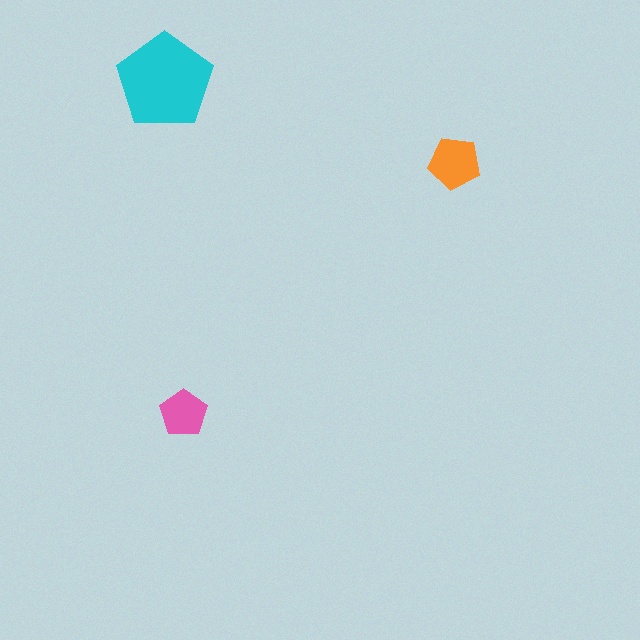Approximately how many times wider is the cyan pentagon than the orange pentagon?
About 2 times wider.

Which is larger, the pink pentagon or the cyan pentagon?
The cyan one.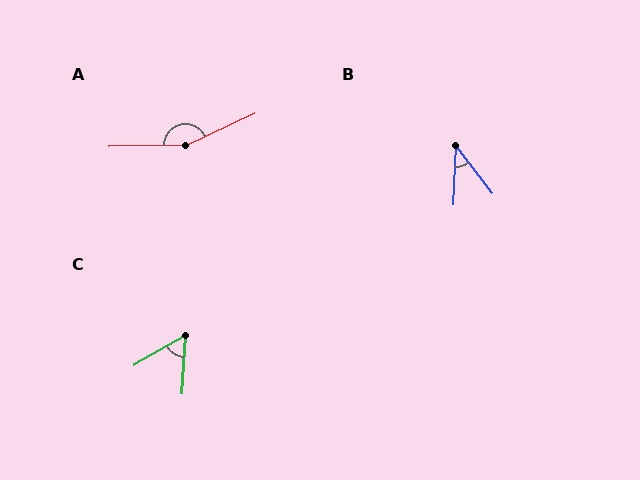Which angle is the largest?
A, at approximately 156 degrees.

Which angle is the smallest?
B, at approximately 40 degrees.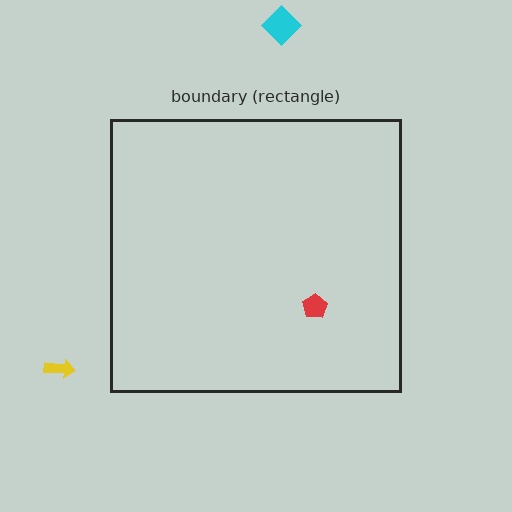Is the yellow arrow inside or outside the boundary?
Outside.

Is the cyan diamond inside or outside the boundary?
Outside.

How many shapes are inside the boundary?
1 inside, 2 outside.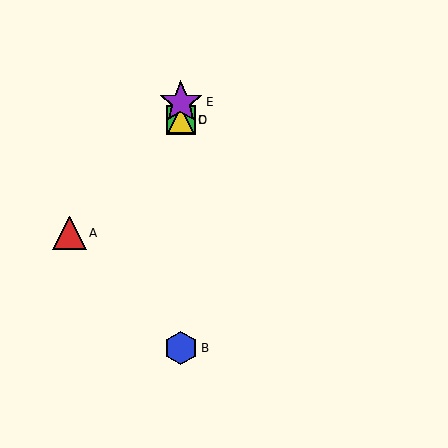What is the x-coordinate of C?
Object C is at x≈181.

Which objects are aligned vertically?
Objects B, C, D, E are aligned vertically.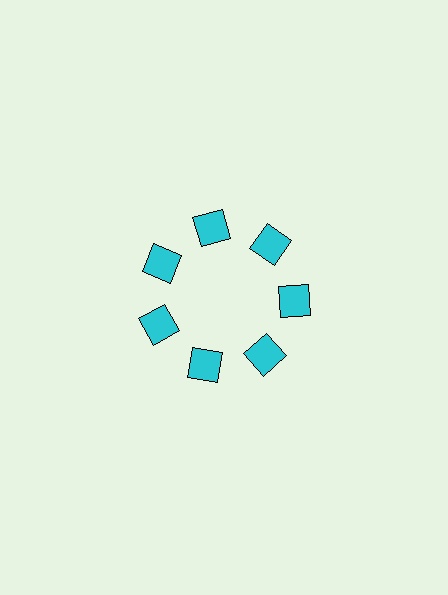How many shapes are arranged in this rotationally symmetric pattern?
There are 7 shapes, arranged in 7 groups of 1.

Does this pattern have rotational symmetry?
Yes, this pattern has 7-fold rotational symmetry. It looks the same after rotating 51 degrees around the center.